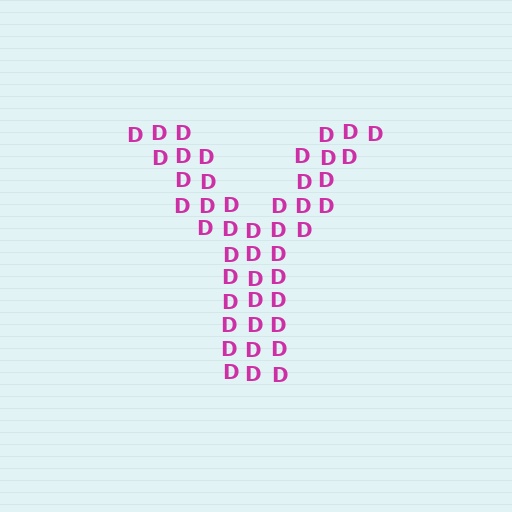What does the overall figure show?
The overall figure shows the letter Y.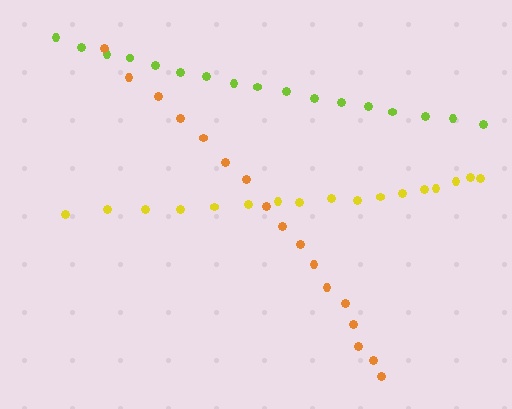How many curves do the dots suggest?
There are 3 distinct paths.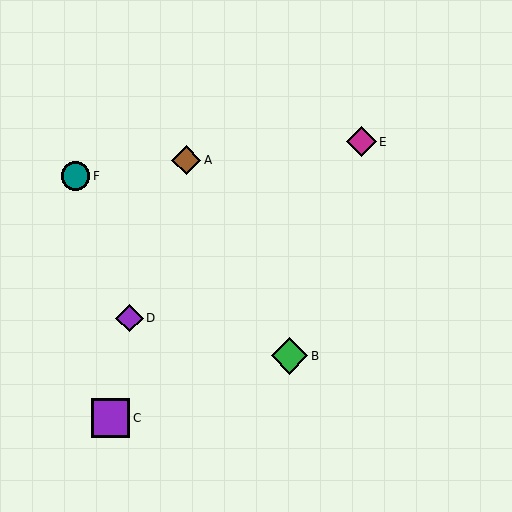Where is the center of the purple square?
The center of the purple square is at (110, 418).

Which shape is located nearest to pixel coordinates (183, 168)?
The brown diamond (labeled A) at (186, 160) is nearest to that location.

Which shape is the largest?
The purple square (labeled C) is the largest.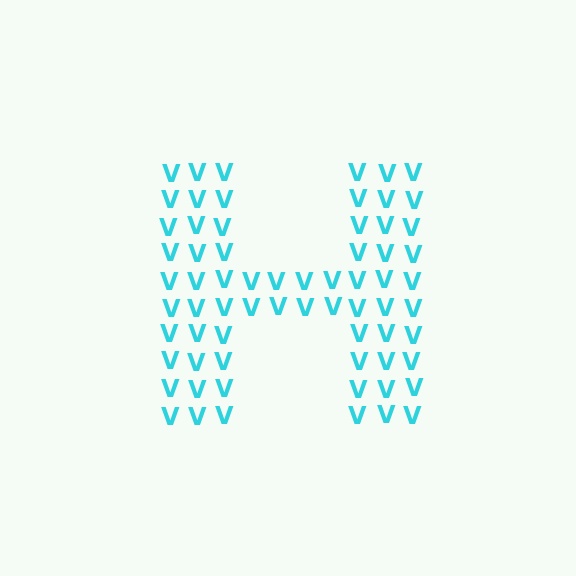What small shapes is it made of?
It is made of small letter V's.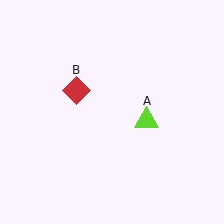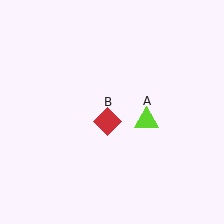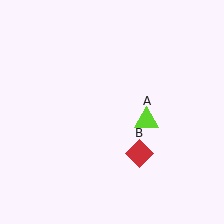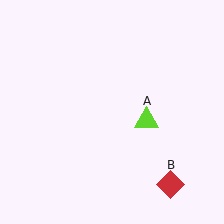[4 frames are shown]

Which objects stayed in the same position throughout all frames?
Lime triangle (object A) remained stationary.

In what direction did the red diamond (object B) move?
The red diamond (object B) moved down and to the right.